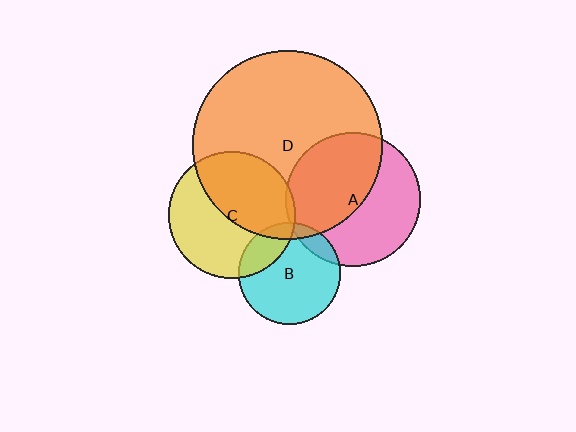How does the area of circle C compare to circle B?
Approximately 1.5 times.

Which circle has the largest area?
Circle D (orange).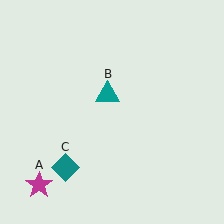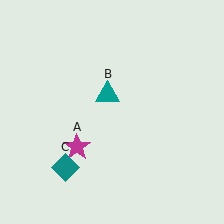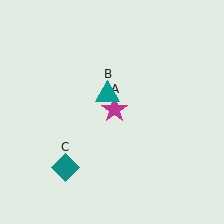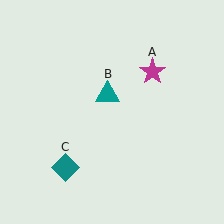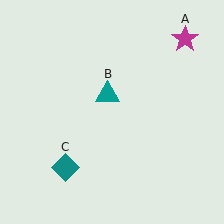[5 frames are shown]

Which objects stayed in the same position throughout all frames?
Teal triangle (object B) and teal diamond (object C) remained stationary.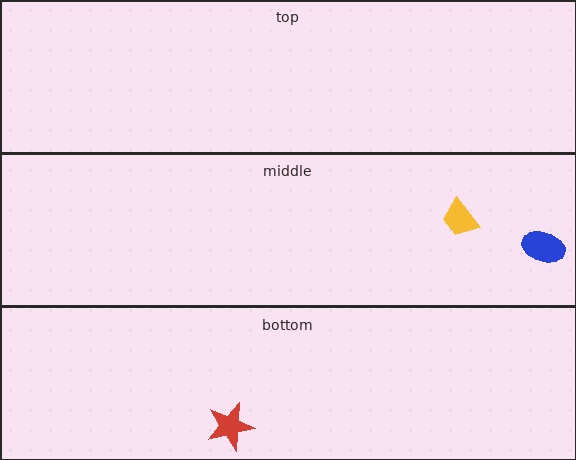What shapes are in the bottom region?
The red star.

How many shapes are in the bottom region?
1.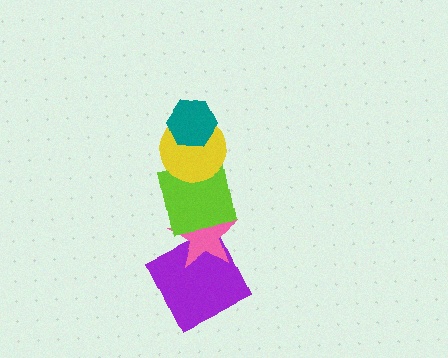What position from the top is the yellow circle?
The yellow circle is 2nd from the top.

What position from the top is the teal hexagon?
The teal hexagon is 1st from the top.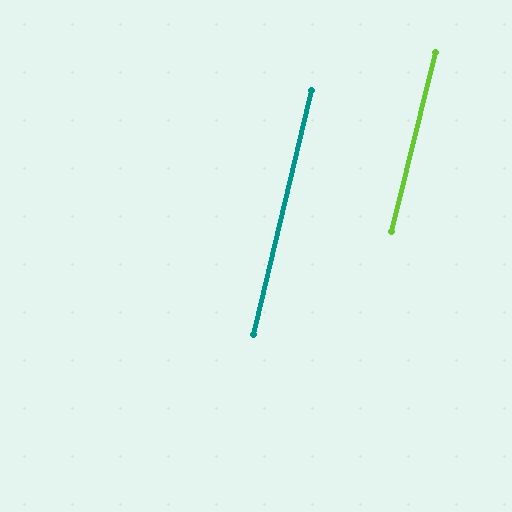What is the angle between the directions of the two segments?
Approximately 0 degrees.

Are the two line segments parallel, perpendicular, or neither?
Parallel — their directions differ by only 0.3°.